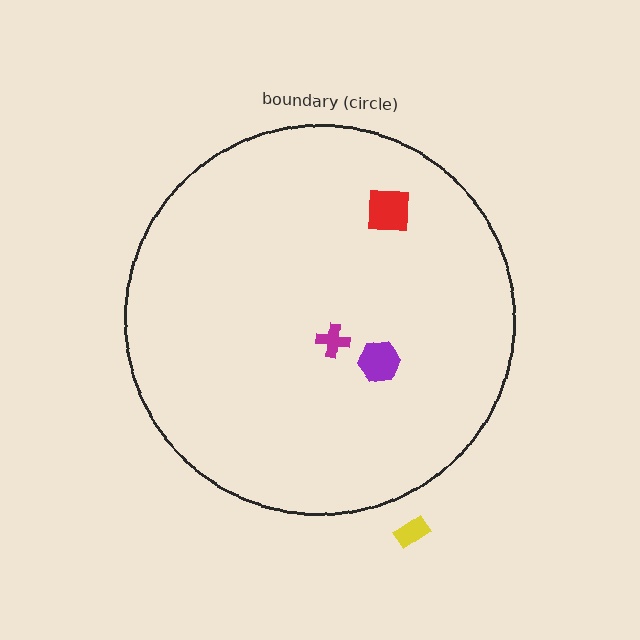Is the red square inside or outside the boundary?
Inside.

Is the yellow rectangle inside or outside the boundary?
Outside.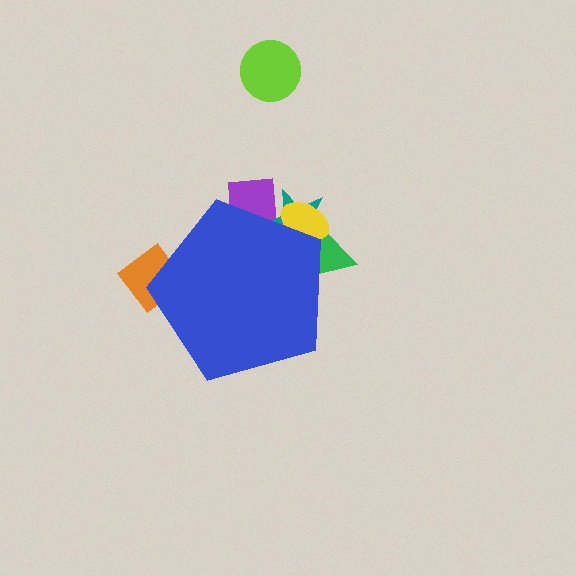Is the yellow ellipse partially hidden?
Yes, the yellow ellipse is partially hidden behind the blue pentagon.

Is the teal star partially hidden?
Yes, the teal star is partially hidden behind the blue pentagon.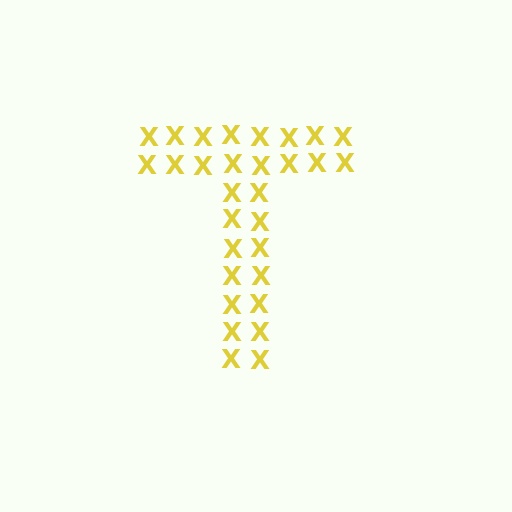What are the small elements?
The small elements are letter X's.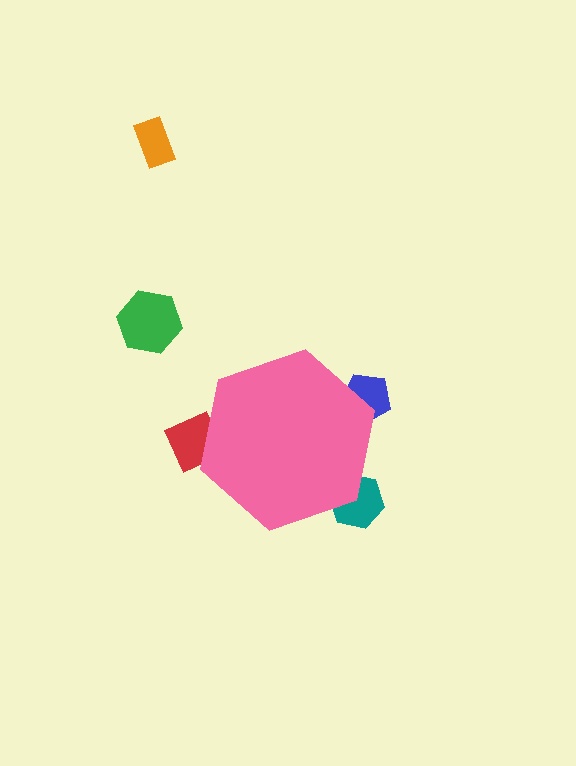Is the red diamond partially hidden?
Yes, the red diamond is partially hidden behind the pink hexagon.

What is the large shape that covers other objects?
A pink hexagon.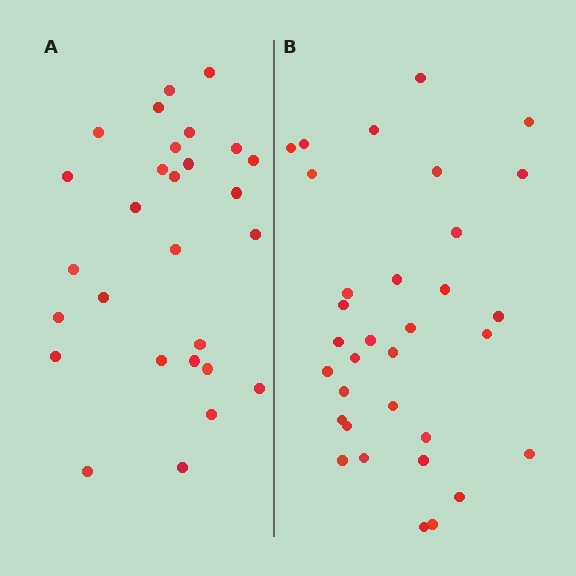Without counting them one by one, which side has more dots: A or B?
Region B (the right region) has more dots.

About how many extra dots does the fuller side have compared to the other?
Region B has about 5 more dots than region A.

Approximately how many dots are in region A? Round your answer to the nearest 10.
About 30 dots. (The exact count is 28, which rounds to 30.)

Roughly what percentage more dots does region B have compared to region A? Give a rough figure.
About 20% more.